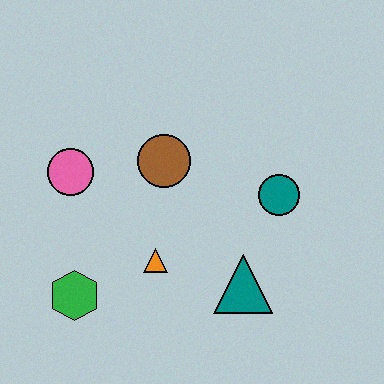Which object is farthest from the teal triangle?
The pink circle is farthest from the teal triangle.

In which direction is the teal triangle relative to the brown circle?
The teal triangle is below the brown circle.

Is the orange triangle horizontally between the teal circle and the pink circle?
Yes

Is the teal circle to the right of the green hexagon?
Yes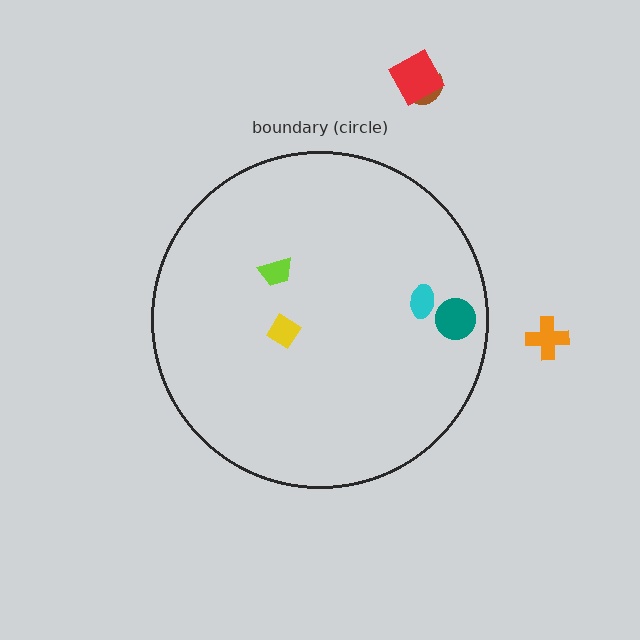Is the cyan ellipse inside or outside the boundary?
Inside.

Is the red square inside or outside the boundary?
Outside.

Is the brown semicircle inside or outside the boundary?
Outside.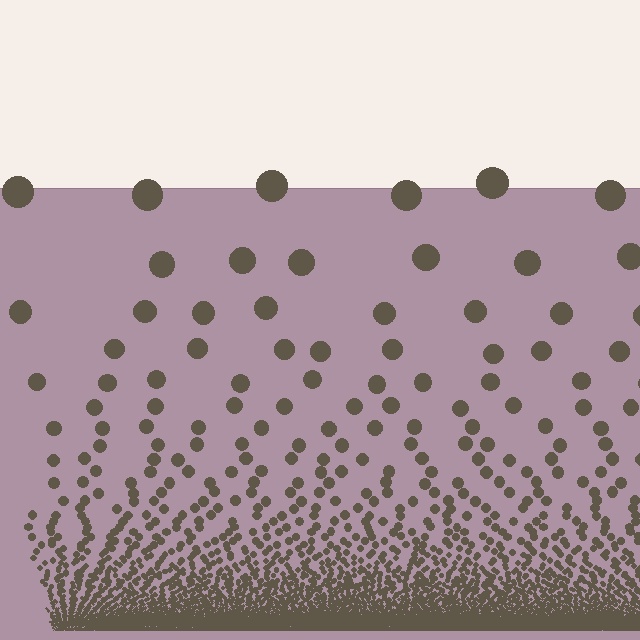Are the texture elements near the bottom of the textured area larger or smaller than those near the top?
Smaller. The gradient is inverted — elements near the bottom are smaller and denser.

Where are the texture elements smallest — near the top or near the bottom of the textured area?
Near the bottom.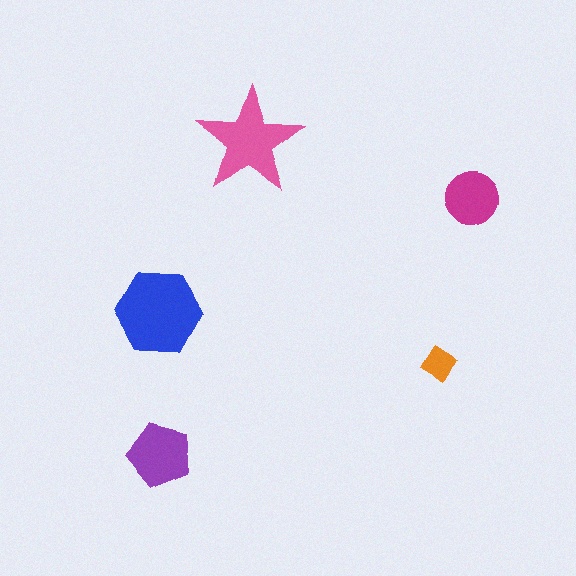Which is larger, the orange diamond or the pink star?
The pink star.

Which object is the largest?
The blue hexagon.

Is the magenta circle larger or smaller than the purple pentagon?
Smaller.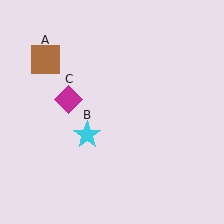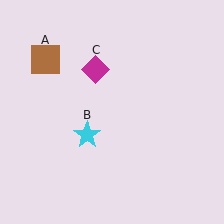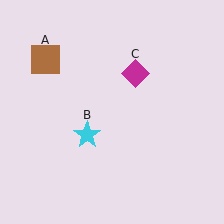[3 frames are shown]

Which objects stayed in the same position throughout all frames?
Brown square (object A) and cyan star (object B) remained stationary.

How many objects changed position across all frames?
1 object changed position: magenta diamond (object C).